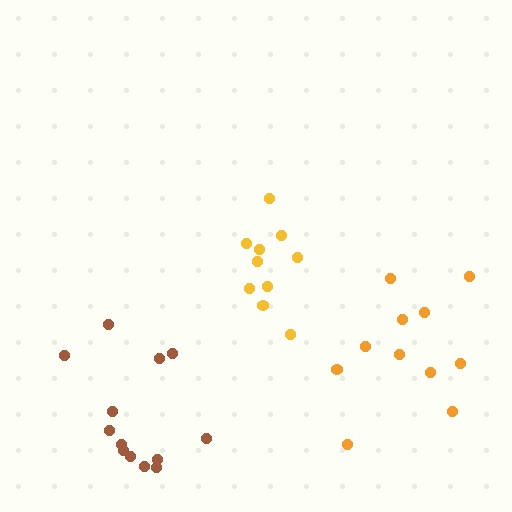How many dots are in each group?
Group 1: 10 dots, Group 2: 11 dots, Group 3: 13 dots (34 total).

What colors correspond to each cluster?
The clusters are colored: yellow, orange, brown.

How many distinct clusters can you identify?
There are 3 distinct clusters.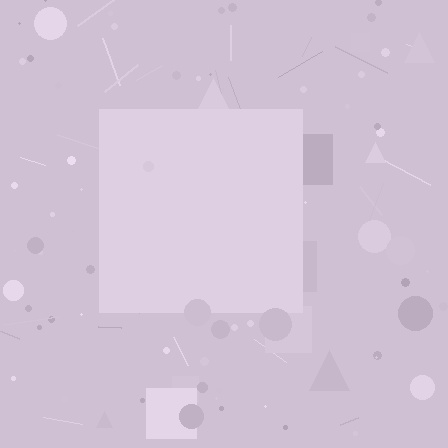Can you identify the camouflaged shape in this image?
The camouflaged shape is a square.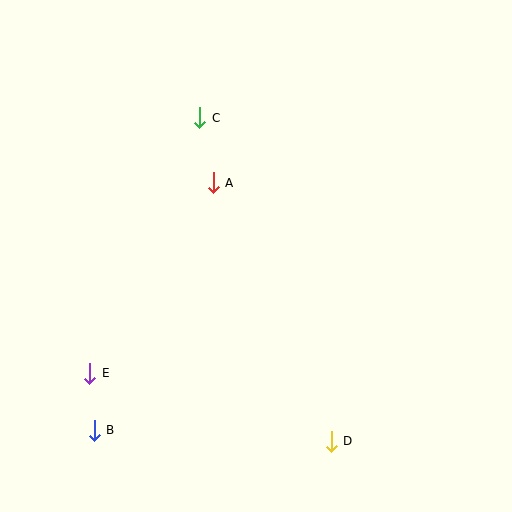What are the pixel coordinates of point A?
Point A is at (213, 183).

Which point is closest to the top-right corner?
Point C is closest to the top-right corner.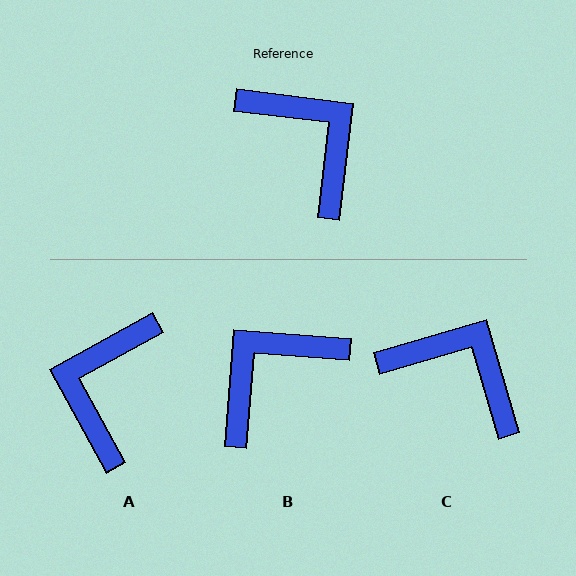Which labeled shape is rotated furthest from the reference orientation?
A, about 126 degrees away.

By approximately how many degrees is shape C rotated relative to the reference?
Approximately 23 degrees counter-clockwise.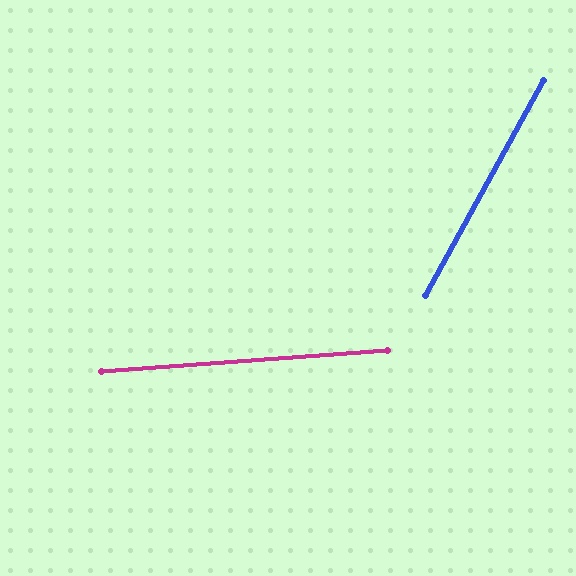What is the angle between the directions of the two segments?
Approximately 57 degrees.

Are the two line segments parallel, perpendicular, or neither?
Neither parallel nor perpendicular — they differ by about 57°.